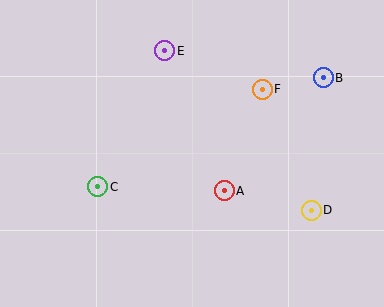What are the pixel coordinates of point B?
Point B is at (323, 78).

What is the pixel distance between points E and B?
The distance between E and B is 161 pixels.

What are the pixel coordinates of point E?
Point E is at (165, 51).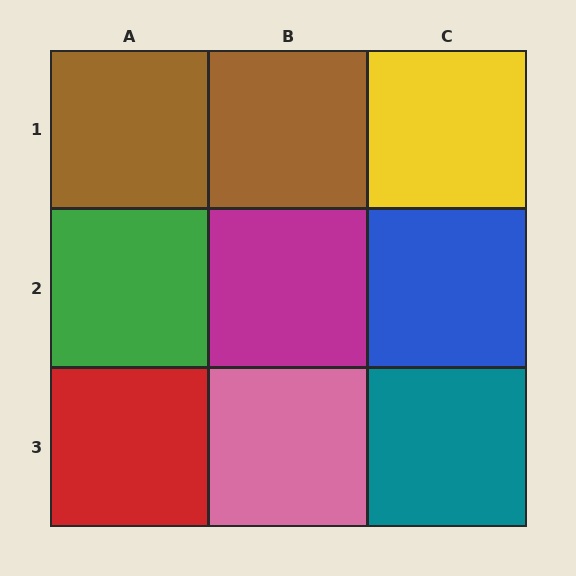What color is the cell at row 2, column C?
Blue.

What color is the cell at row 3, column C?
Teal.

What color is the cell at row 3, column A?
Red.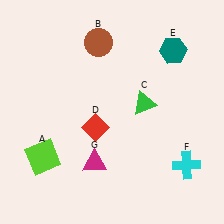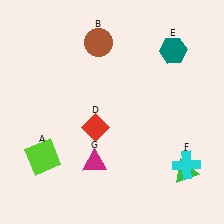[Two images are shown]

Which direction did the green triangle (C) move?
The green triangle (C) moved down.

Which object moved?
The green triangle (C) moved down.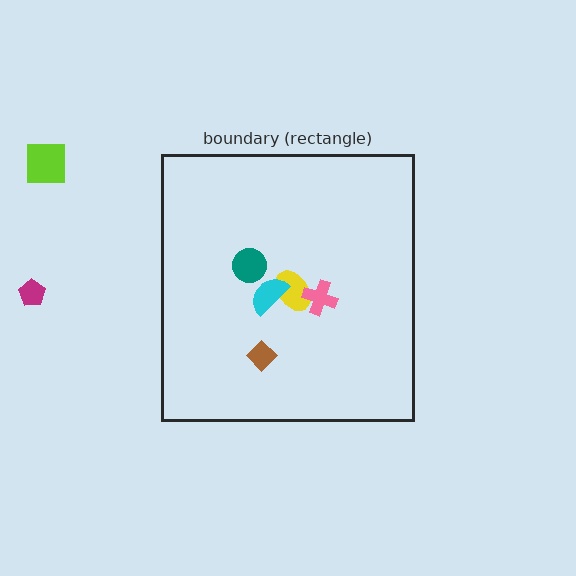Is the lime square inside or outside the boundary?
Outside.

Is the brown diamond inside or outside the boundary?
Inside.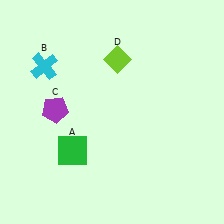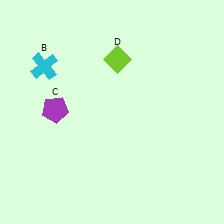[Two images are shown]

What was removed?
The green square (A) was removed in Image 2.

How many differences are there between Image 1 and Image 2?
There is 1 difference between the two images.